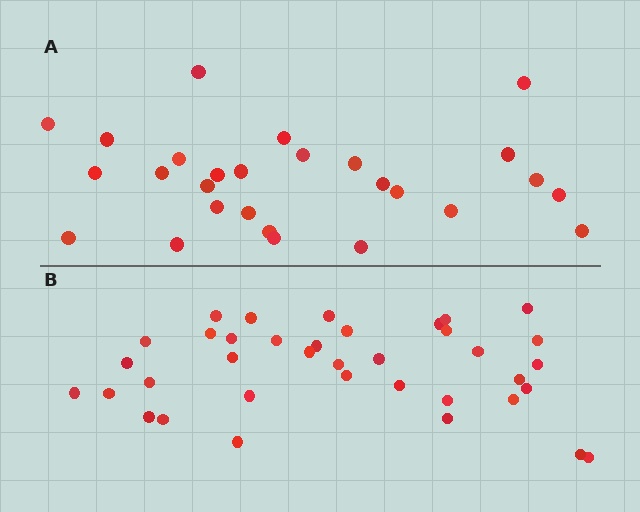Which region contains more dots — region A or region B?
Region B (the bottom region) has more dots.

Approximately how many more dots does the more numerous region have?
Region B has roughly 10 or so more dots than region A.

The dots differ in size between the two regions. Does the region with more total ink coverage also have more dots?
No. Region A has more total ink coverage because its dots are larger, but region B actually contains more individual dots. Total area can be misleading — the number of items is what matters here.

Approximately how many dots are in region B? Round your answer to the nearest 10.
About 40 dots. (The exact count is 37, which rounds to 40.)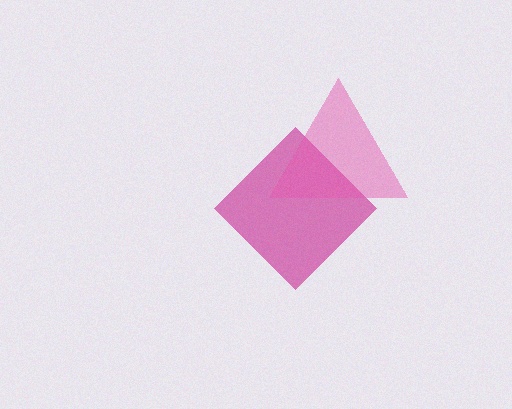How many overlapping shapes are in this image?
There are 2 overlapping shapes in the image.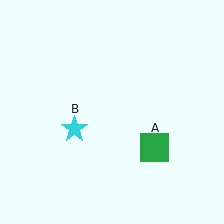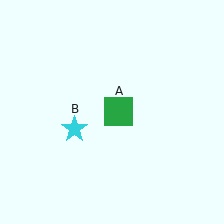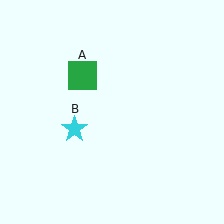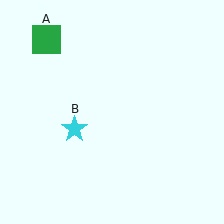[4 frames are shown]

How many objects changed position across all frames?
1 object changed position: green square (object A).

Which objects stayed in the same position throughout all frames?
Cyan star (object B) remained stationary.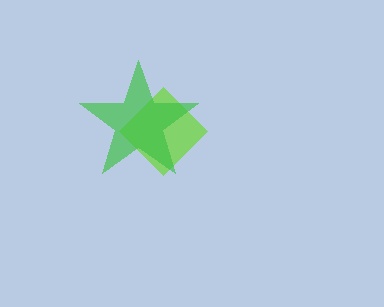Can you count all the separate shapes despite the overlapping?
Yes, there are 2 separate shapes.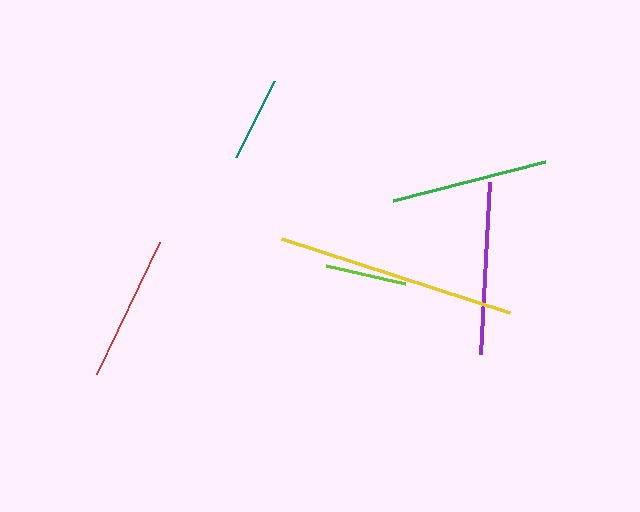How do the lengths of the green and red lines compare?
The green and red lines are approximately the same length.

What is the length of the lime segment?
The lime segment is approximately 81 pixels long.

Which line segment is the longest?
The yellow line is the longest at approximately 240 pixels.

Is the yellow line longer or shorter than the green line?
The yellow line is longer than the green line.